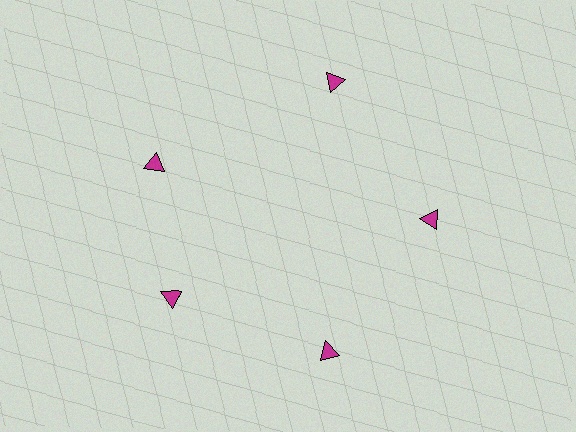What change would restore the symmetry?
The symmetry would be restored by rotating it back into even spacing with its neighbors so that all 5 triangles sit at equal angles and equal distance from the center.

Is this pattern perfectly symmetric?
No. The 5 magenta triangles are arranged in a ring, but one element near the 10 o'clock position is rotated out of alignment along the ring, breaking the 5-fold rotational symmetry.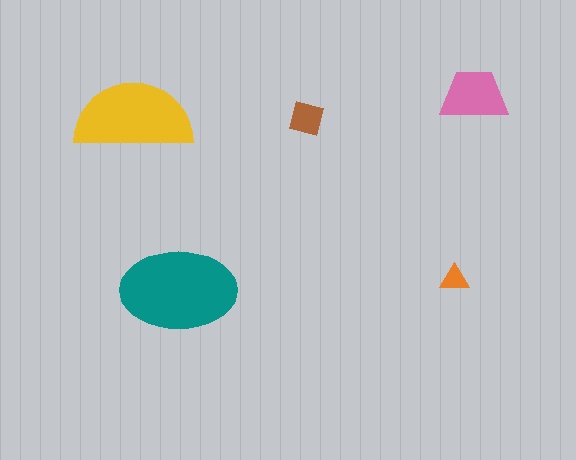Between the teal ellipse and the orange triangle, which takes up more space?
The teal ellipse.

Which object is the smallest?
The orange triangle.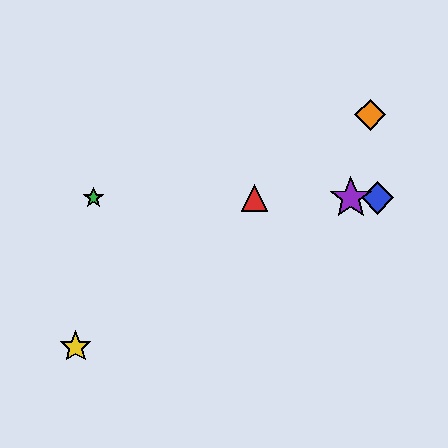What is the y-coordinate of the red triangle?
The red triangle is at y≈198.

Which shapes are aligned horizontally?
The red triangle, the blue diamond, the green star, the purple star are aligned horizontally.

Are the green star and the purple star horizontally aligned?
Yes, both are at y≈198.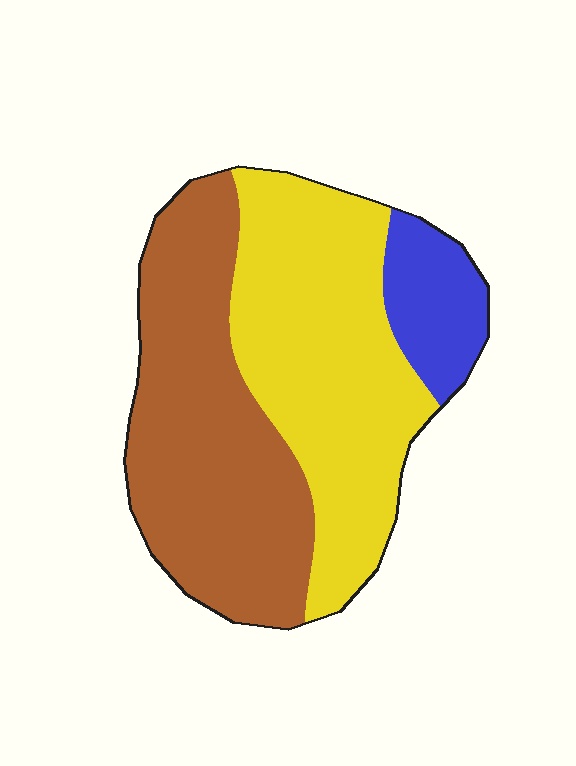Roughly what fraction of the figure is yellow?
Yellow takes up between a third and a half of the figure.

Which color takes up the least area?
Blue, at roughly 10%.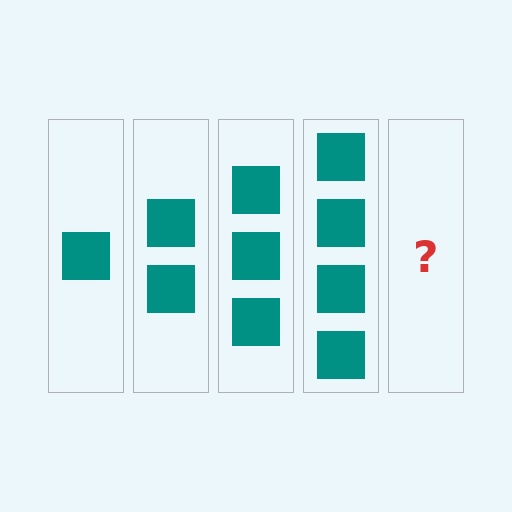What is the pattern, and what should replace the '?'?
The pattern is that each step adds one more square. The '?' should be 5 squares.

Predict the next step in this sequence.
The next step is 5 squares.